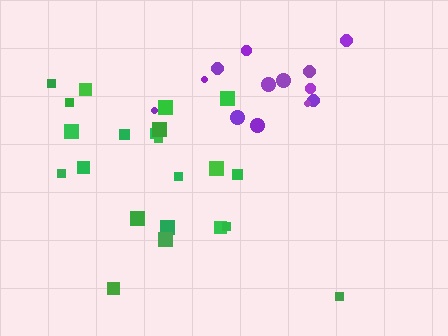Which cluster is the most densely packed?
Green.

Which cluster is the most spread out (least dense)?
Purple.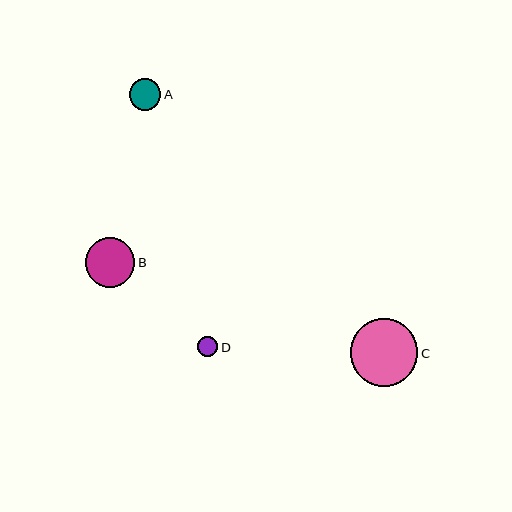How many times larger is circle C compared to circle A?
Circle C is approximately 2.1 times the size of circle A.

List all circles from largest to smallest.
From largest to smallest: C, B, A, D.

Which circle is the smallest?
Circle D is the smallest with a size of approximately 21 pixels.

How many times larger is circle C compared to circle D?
Circle C is approximately 3.3 times the size of circle D.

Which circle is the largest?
Circle C is the largest with a size of approximately 67 pixels.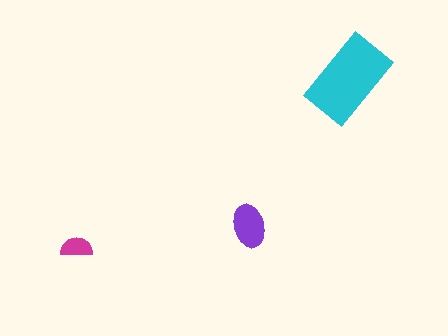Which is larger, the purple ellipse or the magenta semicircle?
The purple ellipse.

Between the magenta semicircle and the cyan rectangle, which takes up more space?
The cyan rectangle.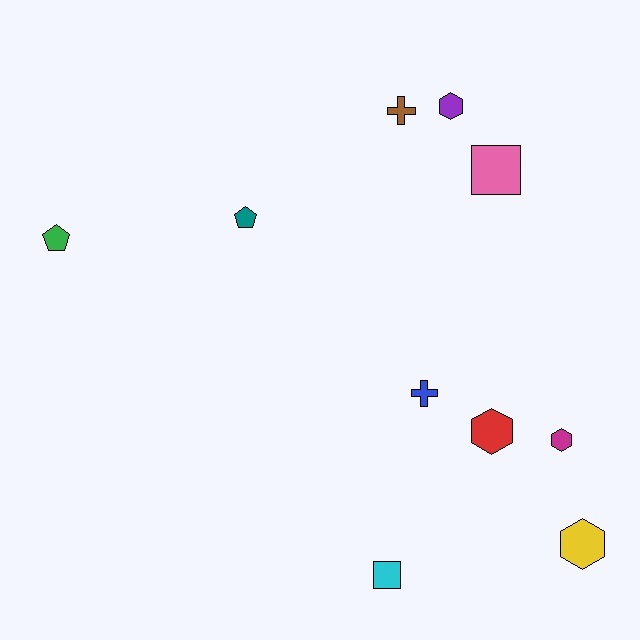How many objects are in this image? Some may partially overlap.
There are 10 objects.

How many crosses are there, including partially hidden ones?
There are 2 crosses.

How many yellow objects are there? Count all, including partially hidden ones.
There is 1 yellow object.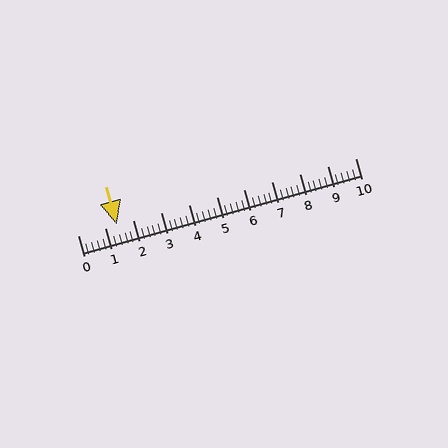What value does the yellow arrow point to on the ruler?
The yellow arrow points to approximately 1.4.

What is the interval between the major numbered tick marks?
The major tick marks are spaced 1 units apart.